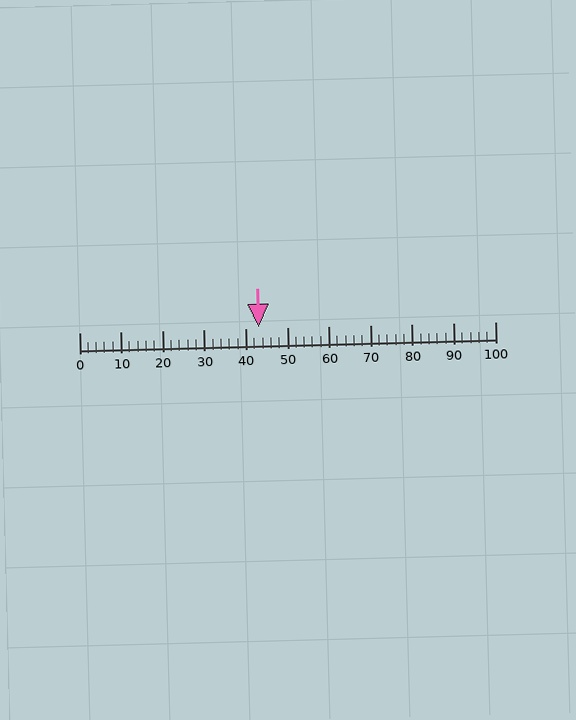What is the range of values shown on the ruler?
The ruler shows values from 0 to 100.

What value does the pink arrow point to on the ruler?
The pink arrow points to approximately 43.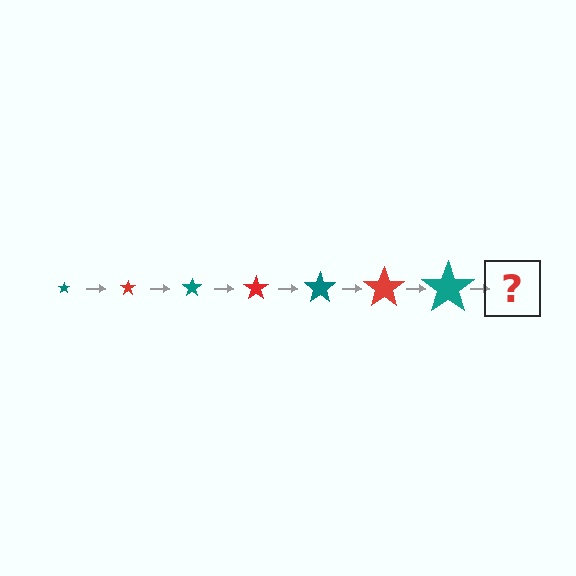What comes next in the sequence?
The next element should be a red star, larger than the previous one.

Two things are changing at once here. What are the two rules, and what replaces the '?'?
The two rules are that the star grows larger each step and the color cycles through teal and red. The '?' should be a red star, larger than the previous one.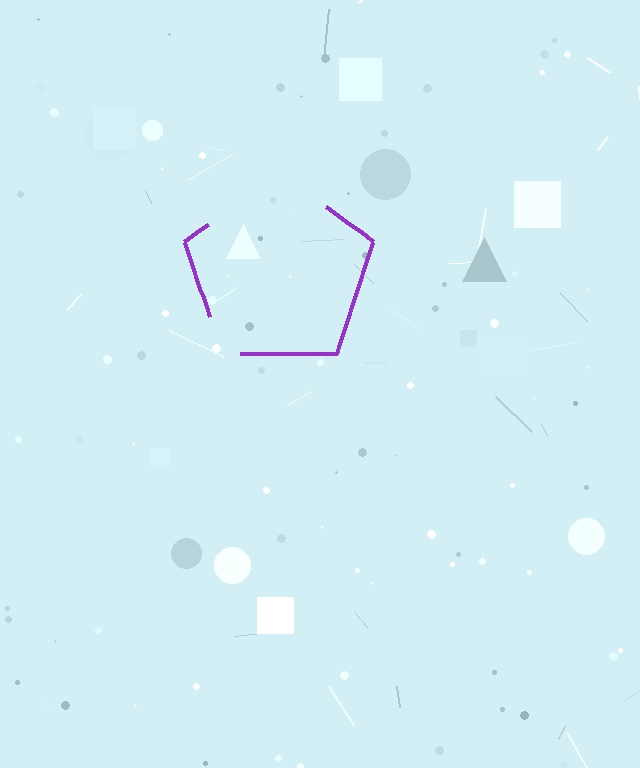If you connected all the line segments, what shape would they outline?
They would outline a pentagon.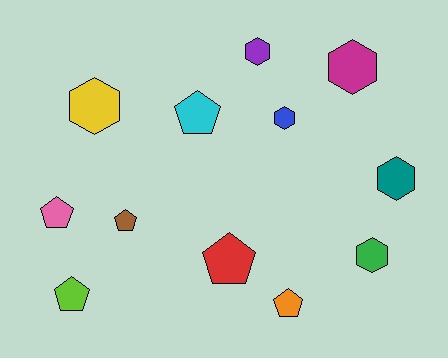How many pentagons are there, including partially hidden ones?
There are 6 pentagons.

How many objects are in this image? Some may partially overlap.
There are 12 objects.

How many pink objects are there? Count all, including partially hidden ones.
There is 1 pink object.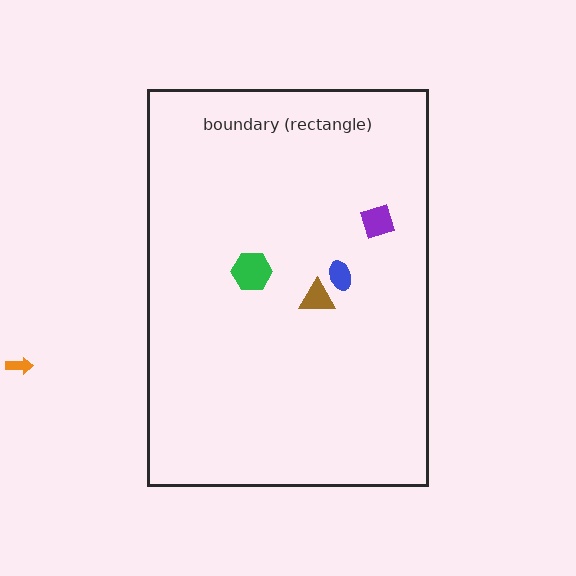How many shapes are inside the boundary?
4 inside, 1 outside.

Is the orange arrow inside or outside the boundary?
Outside.